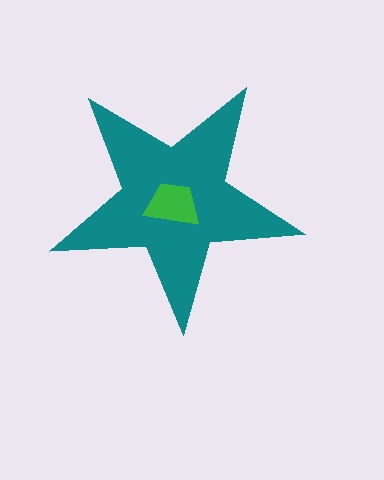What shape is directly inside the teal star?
The green trapezoid.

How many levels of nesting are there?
2.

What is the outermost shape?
The teal star.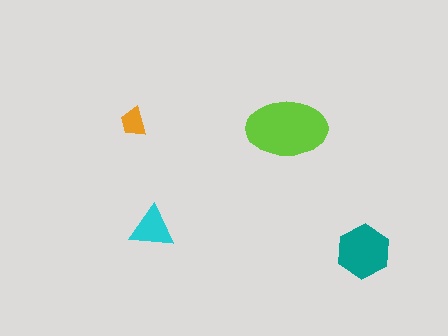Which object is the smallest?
The orange trapezoid.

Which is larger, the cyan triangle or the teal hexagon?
The teal hexagon.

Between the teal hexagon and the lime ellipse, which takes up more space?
The lime ellipse.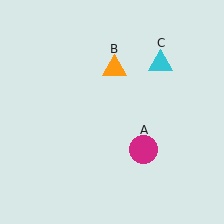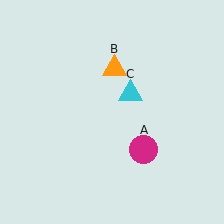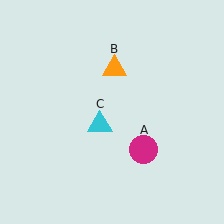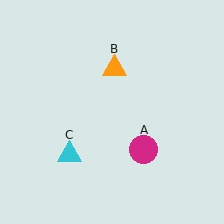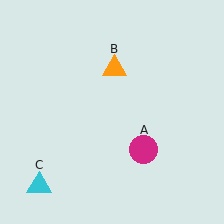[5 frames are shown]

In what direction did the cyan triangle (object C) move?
The cyan triangle (object C) moved down and to the left.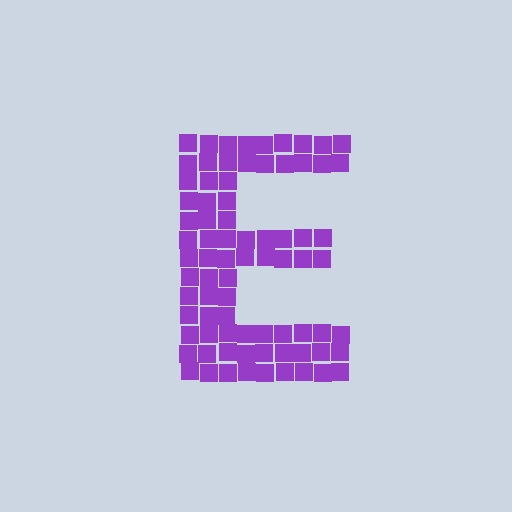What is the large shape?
The large shape is the letter E.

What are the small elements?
The small elements are squares.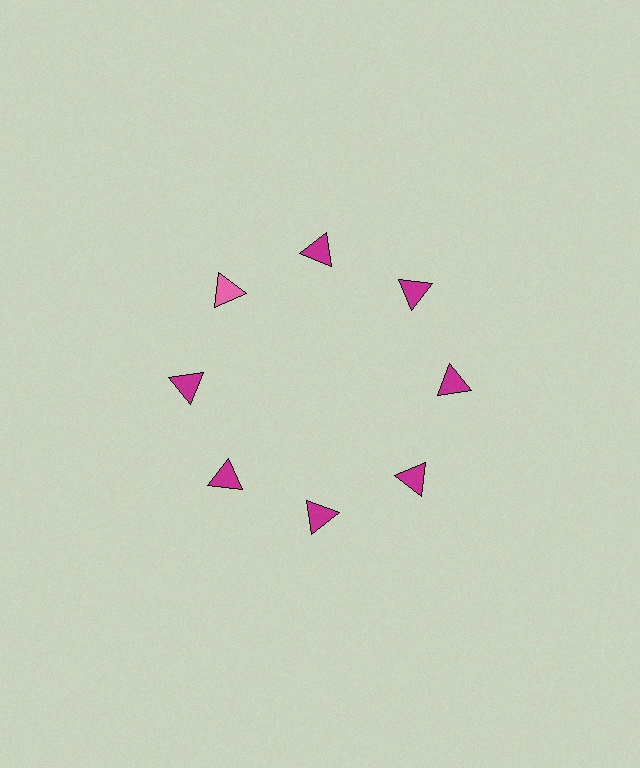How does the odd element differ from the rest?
It has a different color: pink instead of magenta.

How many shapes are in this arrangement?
There are 8 shapes arranged in a ring pattern.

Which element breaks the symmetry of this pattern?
The pink triangle at roughly the 10 o'clock position breaks the symmetry. All other shapes are magenta triangles.